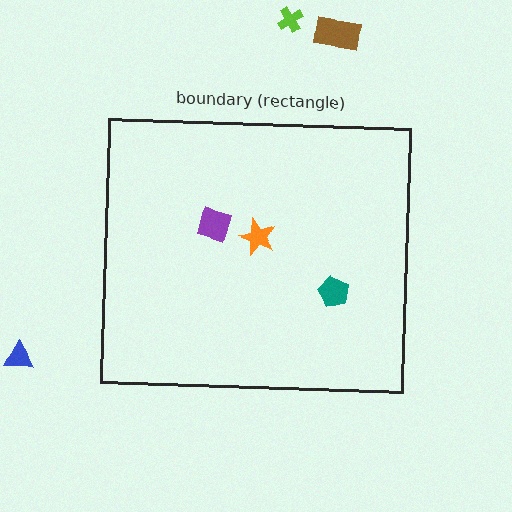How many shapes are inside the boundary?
3 inside, 3 outside.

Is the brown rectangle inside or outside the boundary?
Outside.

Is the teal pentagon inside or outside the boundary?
Inside.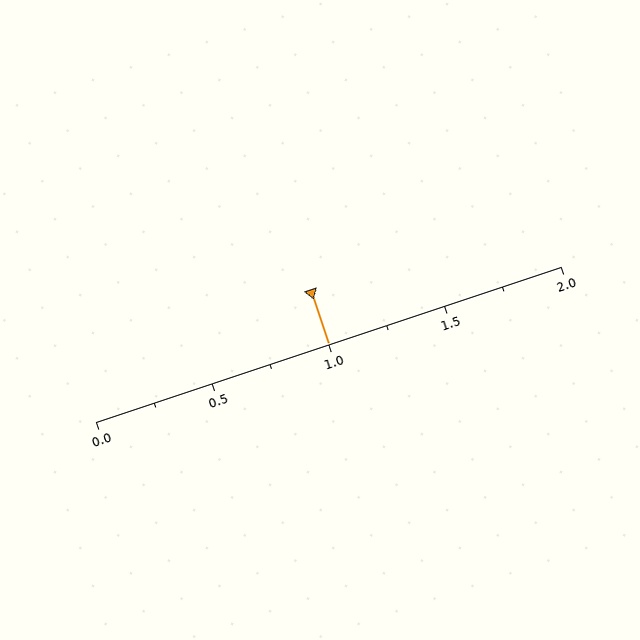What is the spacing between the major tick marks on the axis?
The major ticks are spaced 0.5 apart.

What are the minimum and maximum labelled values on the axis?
The axis runs from 0.0 to 2.0.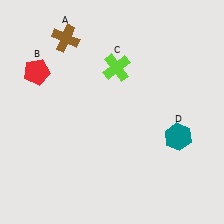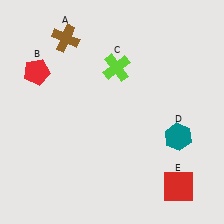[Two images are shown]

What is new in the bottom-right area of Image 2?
A red square (E) was added in the bottom-right area of Image 2.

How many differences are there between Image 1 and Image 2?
There is 1 difference between the two images.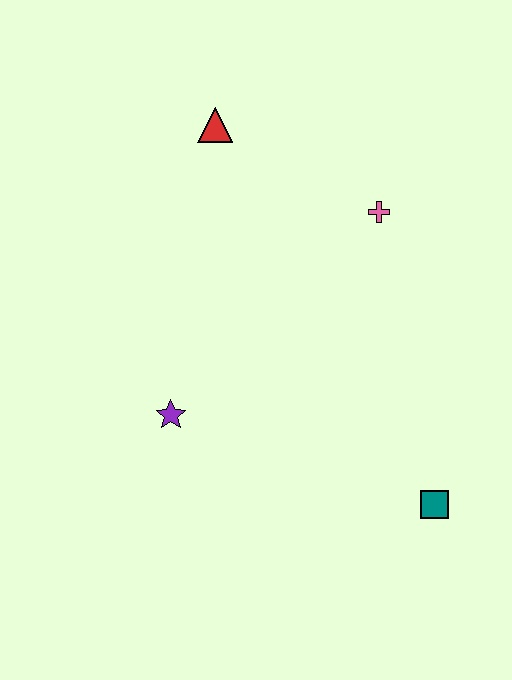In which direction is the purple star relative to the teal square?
The purple star is to the left of the teal square.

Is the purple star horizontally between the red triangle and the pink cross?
No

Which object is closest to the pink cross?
The red triangle is closest to the pink cross.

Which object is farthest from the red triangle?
The teal square is farthest from the red triangle.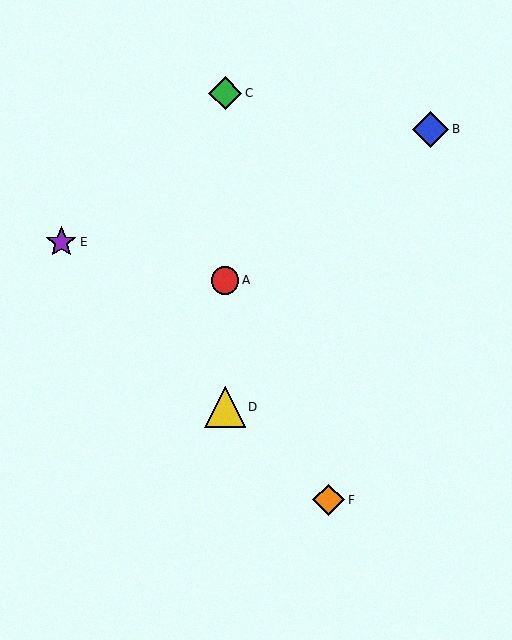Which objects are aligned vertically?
Objects A, C, D are aligned vertically.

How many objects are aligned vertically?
3 objects (A, C, D) are aligned vertically.